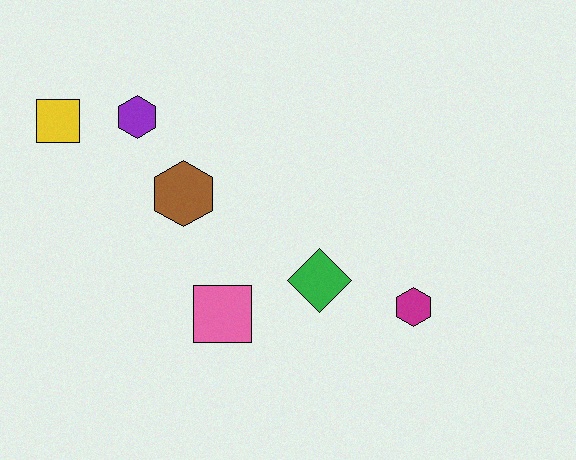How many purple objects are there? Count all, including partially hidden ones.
There is 1 purple object.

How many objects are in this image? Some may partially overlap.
There are 6 objects.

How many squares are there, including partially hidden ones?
There are 2 squares.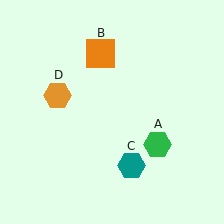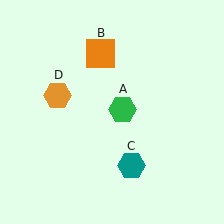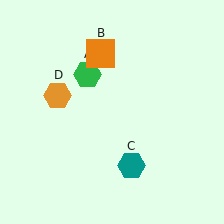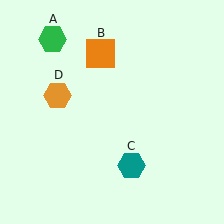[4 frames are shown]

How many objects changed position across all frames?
1 object changed position: green hexagon (object A).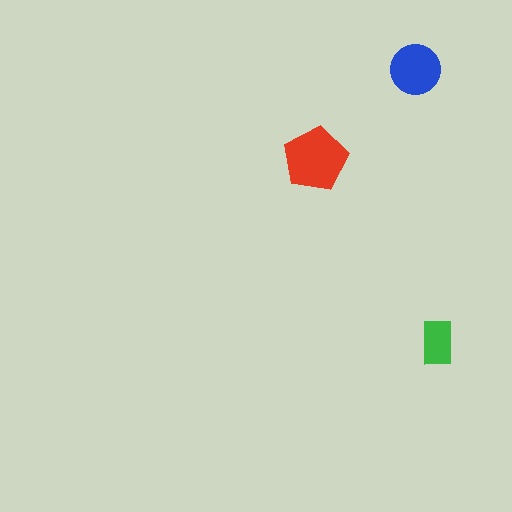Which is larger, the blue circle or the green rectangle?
The blue circle.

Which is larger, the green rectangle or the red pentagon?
The red pentagon.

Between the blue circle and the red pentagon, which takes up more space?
The red pentagon.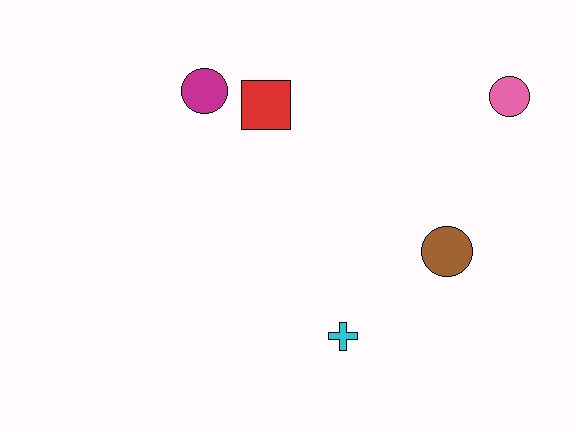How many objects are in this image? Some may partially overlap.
There are 5 objects.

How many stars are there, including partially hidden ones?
There are no stars.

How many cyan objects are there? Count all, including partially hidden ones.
There is 1 cyan object.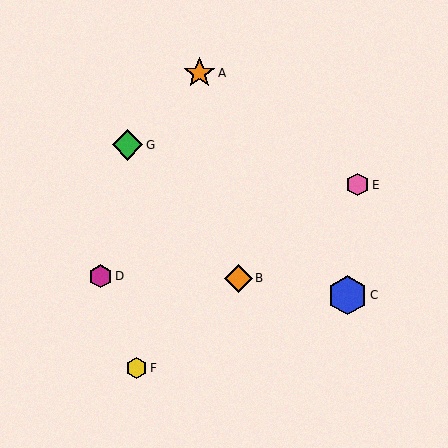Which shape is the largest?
The blue hexagon (labeled C) is the largest.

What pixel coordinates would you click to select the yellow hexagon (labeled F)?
Click at (136, 368) to select the yellow hexagon F.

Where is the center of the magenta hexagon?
The center of the magenta hexagon is at (101, 276).